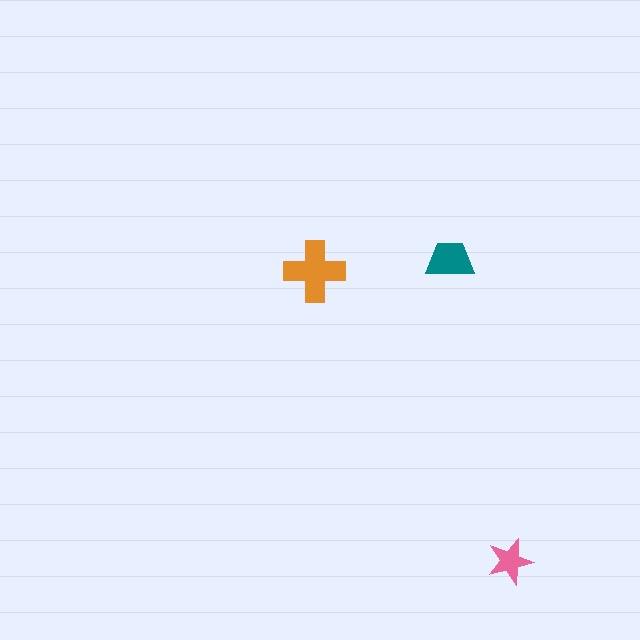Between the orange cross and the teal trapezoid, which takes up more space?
The orange cross.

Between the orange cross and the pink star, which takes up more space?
The orange cross.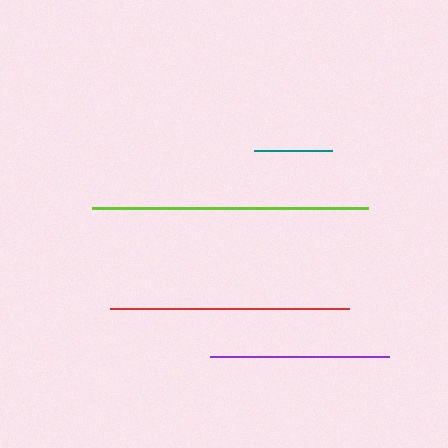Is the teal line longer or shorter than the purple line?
The purple line is longer than the teal line.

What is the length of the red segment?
The red segment is approximately 239 pixels long.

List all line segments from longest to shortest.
From longest to shortest: lime, red, purple, teal.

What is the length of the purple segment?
The purple segment is approximately 178 pixels long.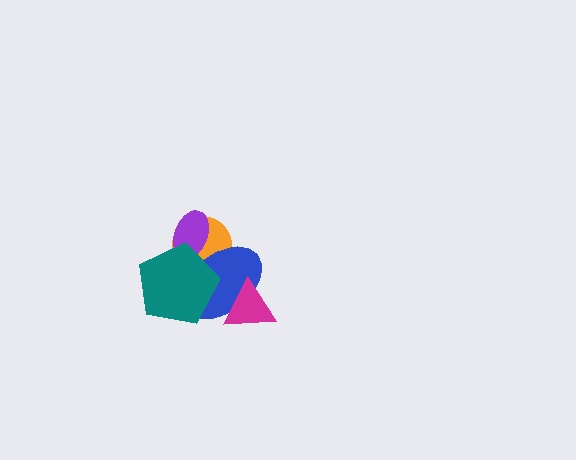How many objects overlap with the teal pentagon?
3 objects overlap with the teal pentagon.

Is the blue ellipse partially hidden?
Yes, it is partially covered by another shape.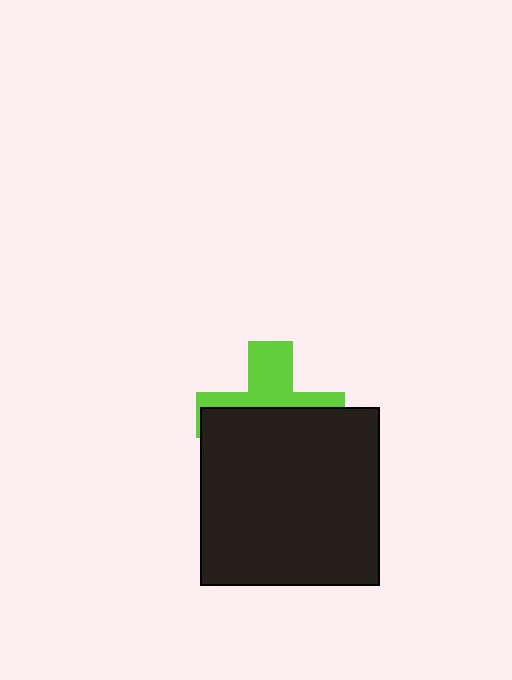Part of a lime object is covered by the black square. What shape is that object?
It is a cross.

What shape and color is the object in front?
The object in front is a black square.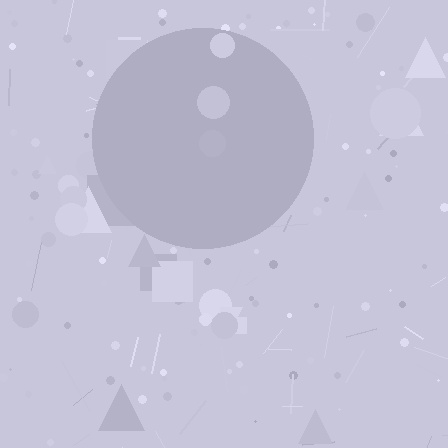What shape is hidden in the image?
A circle is hidden in the image.